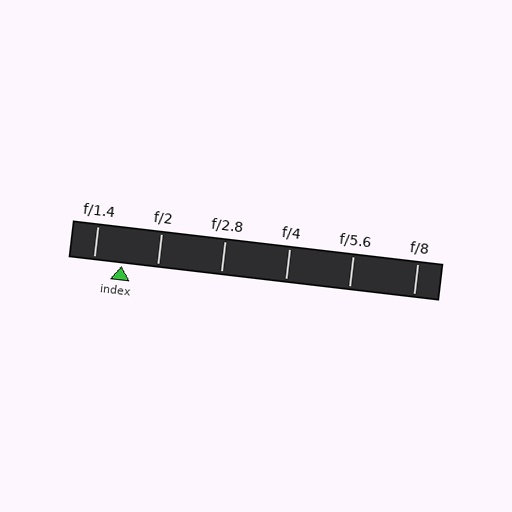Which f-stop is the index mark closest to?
The index mark is closest to f/1.4.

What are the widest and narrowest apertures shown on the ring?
The widest aperture shown is f/1.4 and the narrowest is f/8.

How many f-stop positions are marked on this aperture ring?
There are 6 f-stop positions marked.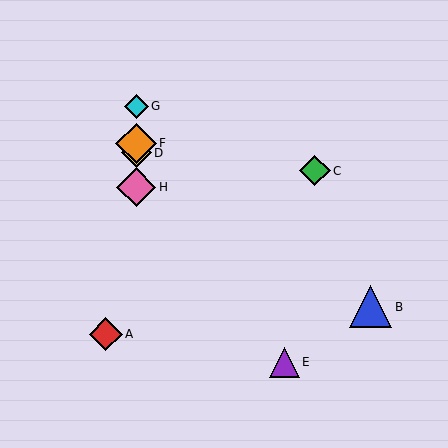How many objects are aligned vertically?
4 objects (D, F, G, H) are aligned vertically.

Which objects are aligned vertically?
Objects D, F, G, H are aligned vertically.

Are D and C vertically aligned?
No, D is at x≈136 and C is at x≈315.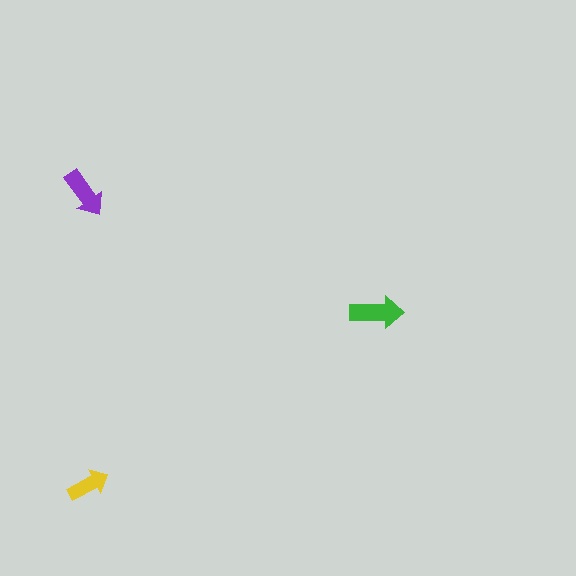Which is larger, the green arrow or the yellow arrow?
The green one.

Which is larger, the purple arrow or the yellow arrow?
The purple one.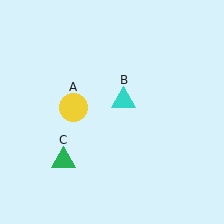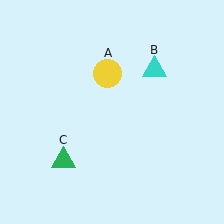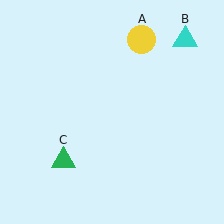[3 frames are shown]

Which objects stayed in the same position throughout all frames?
Green triangle (object C) remained stationary.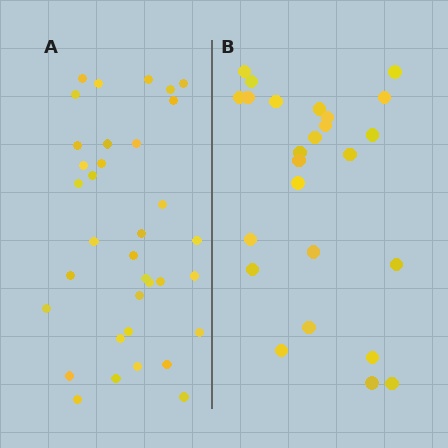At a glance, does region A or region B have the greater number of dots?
Region A (the left region) has more dots.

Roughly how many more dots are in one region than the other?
Region A has roughly 10 or so more dots than region B.